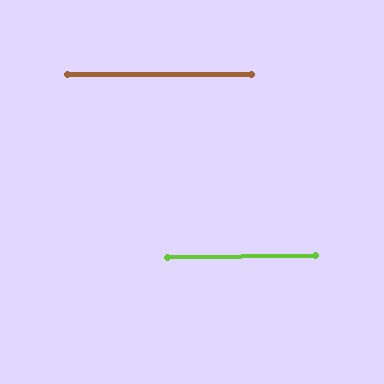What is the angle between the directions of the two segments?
Approximately 0 degrees.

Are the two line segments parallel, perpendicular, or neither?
Parallel — their directions differ by only 0.3°.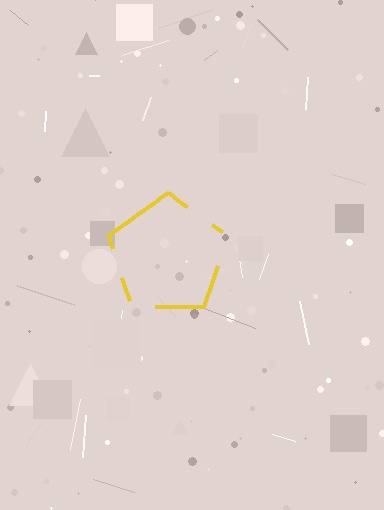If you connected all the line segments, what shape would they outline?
They would outline a pentagon.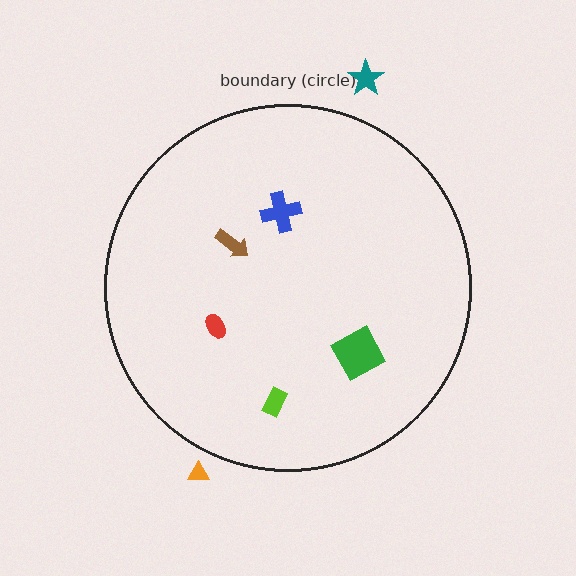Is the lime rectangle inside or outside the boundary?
Inside.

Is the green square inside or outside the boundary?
Inside.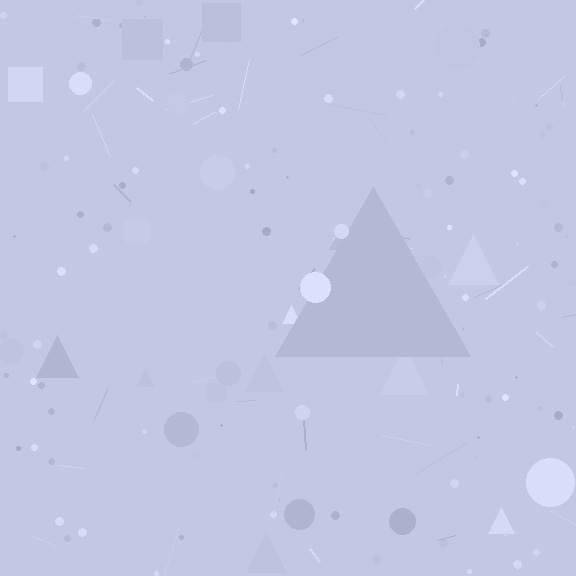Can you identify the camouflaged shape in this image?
The camouflaged shape is a triangle.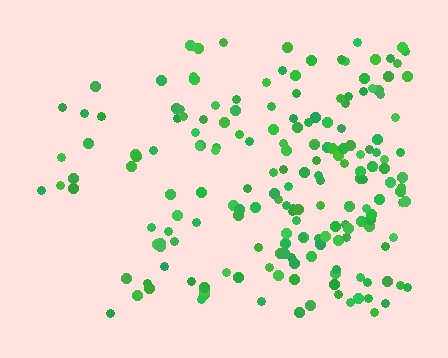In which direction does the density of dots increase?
From left to right, with the right side densest.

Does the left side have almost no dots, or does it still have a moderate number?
Still a moderate number, just noticeably fewer than the right.